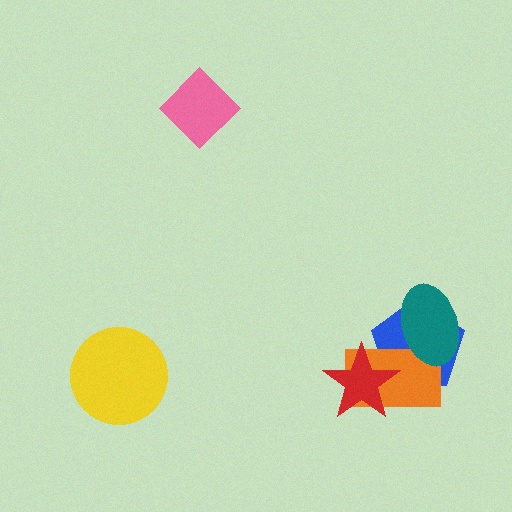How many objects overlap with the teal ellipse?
2 objects overlap with the teal ellipse.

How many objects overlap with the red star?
2 objects overlap with the red star.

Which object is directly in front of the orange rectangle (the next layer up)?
The red star is directly in front of the orange rectangle.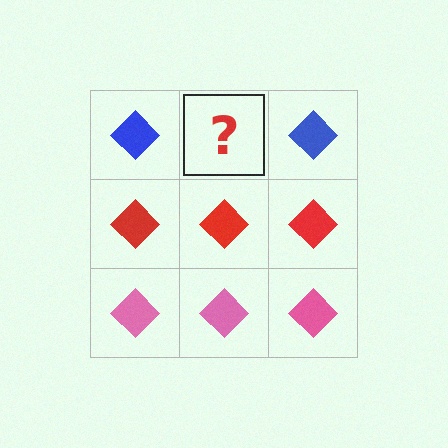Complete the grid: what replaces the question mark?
The question mark should be replaced with a blue diamond.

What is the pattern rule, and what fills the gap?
The rule is that each row has a consistent color. The gap should be filled with a blue diamond.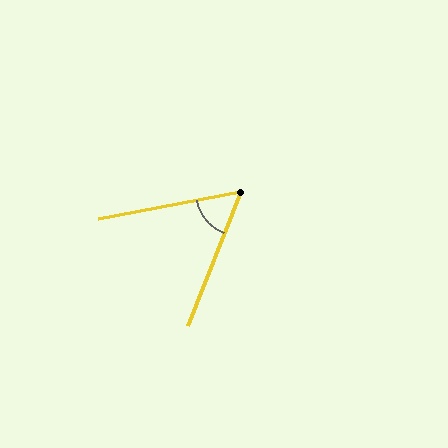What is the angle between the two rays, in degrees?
Approximately 58 degrees.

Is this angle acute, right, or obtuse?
It is acute.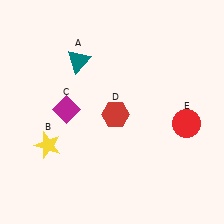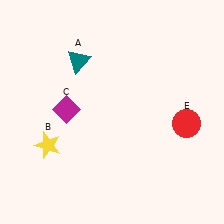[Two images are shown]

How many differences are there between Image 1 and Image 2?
There is 1 difference between the two images.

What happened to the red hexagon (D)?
The red hexagon (D) was removed in Image 2. It was in the bottom-right area of Image 1.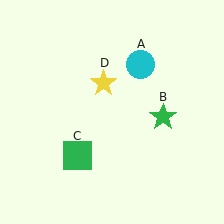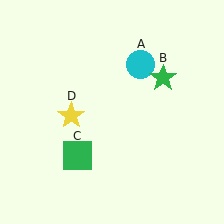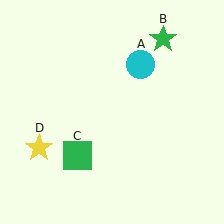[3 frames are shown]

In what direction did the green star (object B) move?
The green star (object B) moved up.